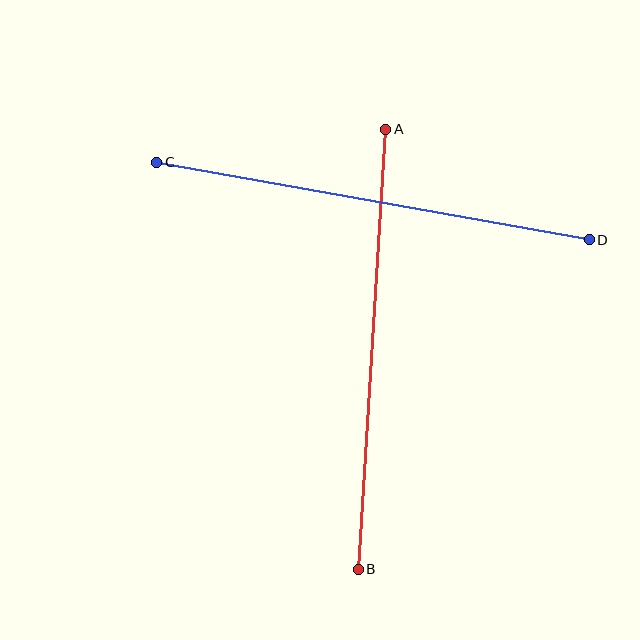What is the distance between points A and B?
The distance is approximately 441 pixels.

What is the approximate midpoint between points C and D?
The midpoint is at approximately (373, 201) pixels.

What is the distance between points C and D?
The distance is approximately 440 pixels.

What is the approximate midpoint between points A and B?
The midpoint is at approximately (372, 349) pixels.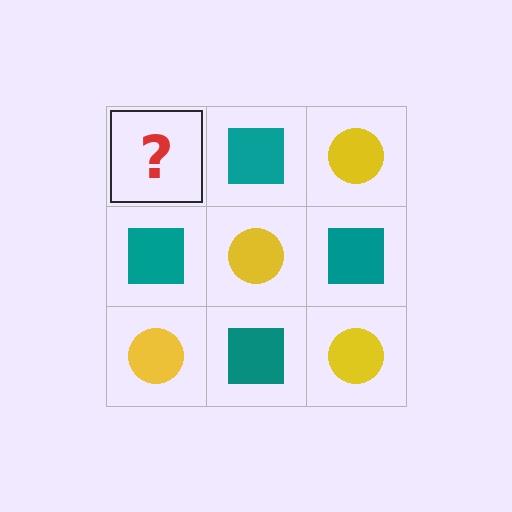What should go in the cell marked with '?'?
The missing cell should contain a yellow circle.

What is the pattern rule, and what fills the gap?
The rule is that it alternates yellow circle and teal square in a checkerboard pattern. The gap should be filled with a yellow circle.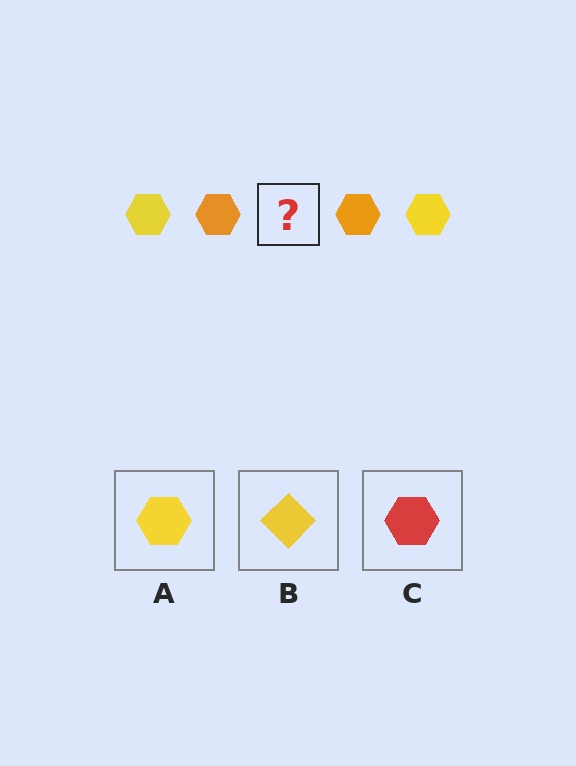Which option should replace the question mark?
Option A.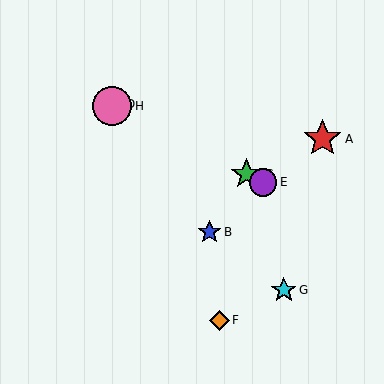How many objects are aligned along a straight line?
4 objects (C, D, E, H) are aligned along a straight line.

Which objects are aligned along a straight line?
Objects C, D, E, H are aligned along a straight line.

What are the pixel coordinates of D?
Object D is at (109, 104).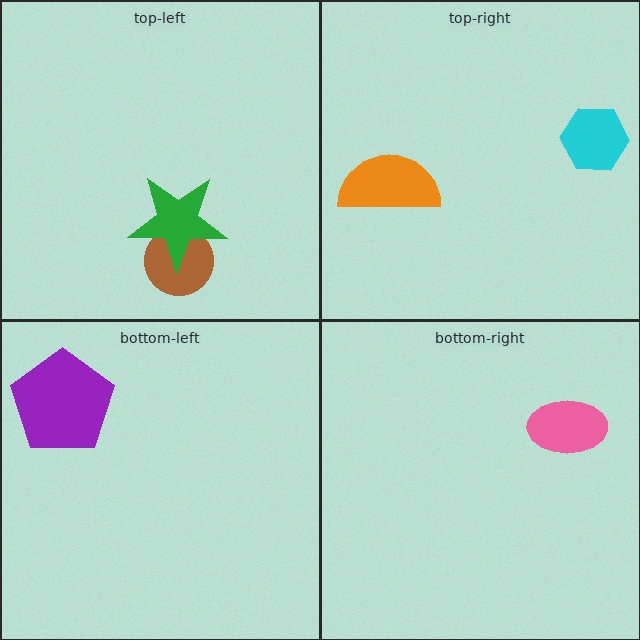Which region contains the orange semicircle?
The top-right region.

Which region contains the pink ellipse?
The bottom-right region.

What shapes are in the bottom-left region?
The purple pentagon.